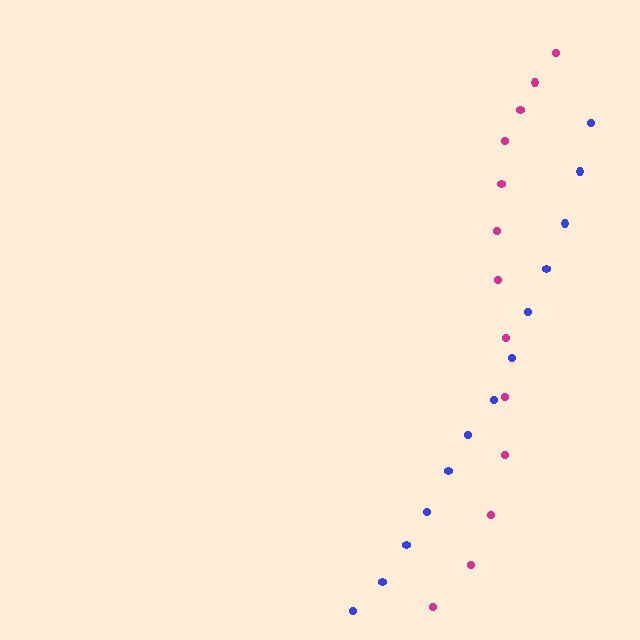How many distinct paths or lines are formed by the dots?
There are 2 distinct paths.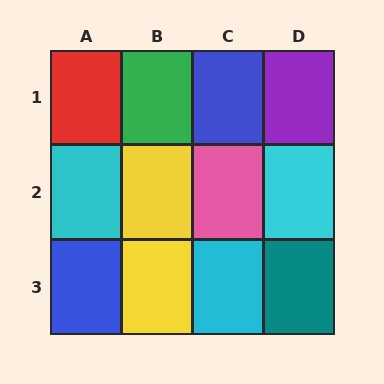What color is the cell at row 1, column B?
Green.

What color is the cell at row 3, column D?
Teal.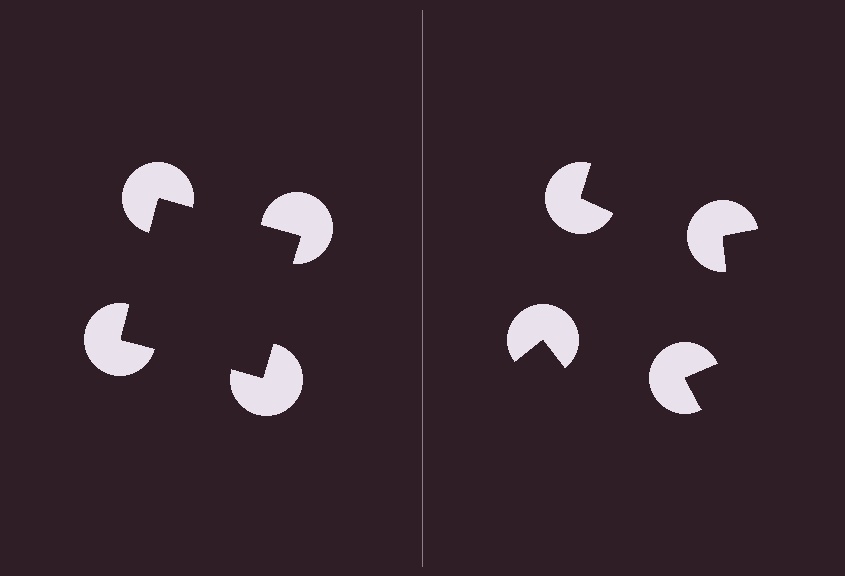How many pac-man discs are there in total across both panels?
8 — 4 on each side.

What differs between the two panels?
The pac-man discs are positioned identically on both sides; only the wedge orientations differ. On the left they align to a square; on the right they are misaligned.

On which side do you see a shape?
An illusory square appears on the left side. On the right side the wedge cuts are rotated, so no coherent shape forms.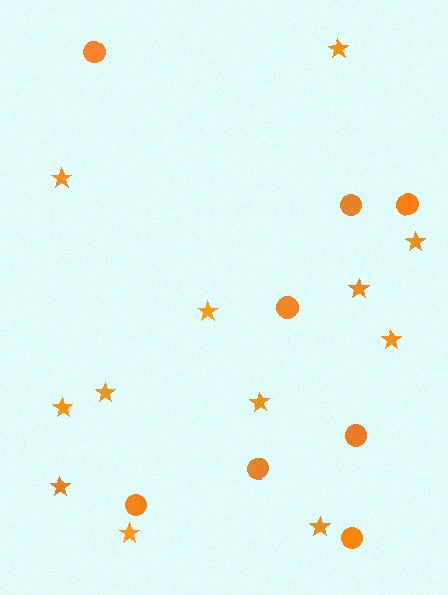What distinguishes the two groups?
There are 2 groups: one group of circles (8) and one group of stars (12).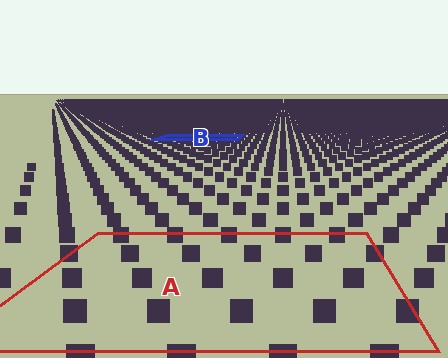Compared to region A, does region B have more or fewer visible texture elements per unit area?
Region B has more texture elements per unit area — they are packed more densely because it is farther away.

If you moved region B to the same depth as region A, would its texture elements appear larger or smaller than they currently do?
They would appear larger. At a closer depth, the same texture elements are projected at a bigger on-screen size.